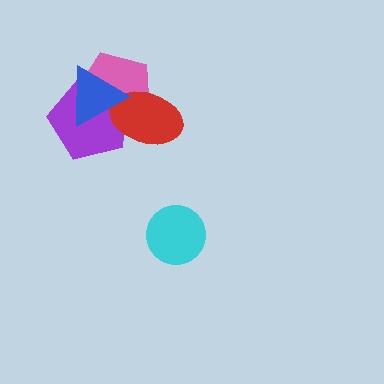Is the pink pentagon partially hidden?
Yes, it is partially covered by another shape.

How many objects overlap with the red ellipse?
3 objects overlap with the red ellipse.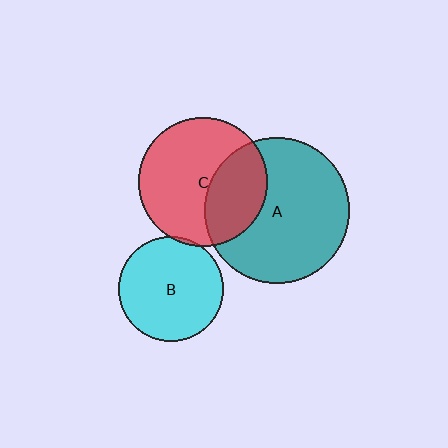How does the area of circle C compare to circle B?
Approximately 1.5 times.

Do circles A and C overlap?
Yes.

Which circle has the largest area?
Circle A (teal).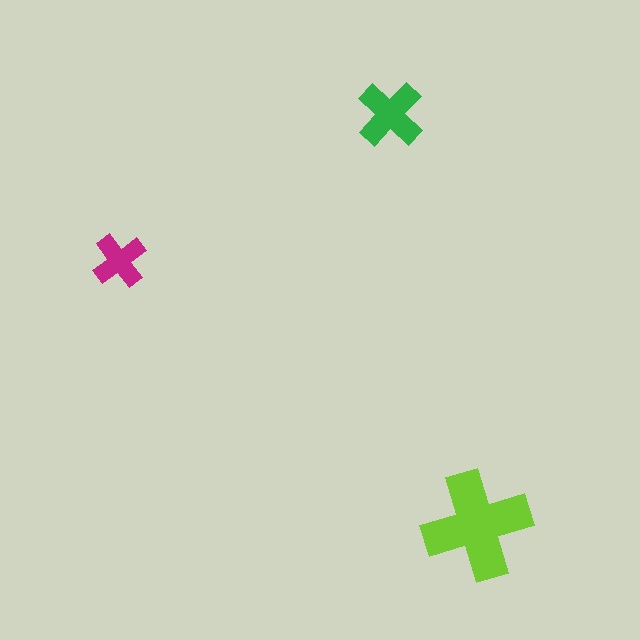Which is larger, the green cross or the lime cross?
The lime one.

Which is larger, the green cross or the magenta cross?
The green one.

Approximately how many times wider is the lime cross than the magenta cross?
About 2 times wider.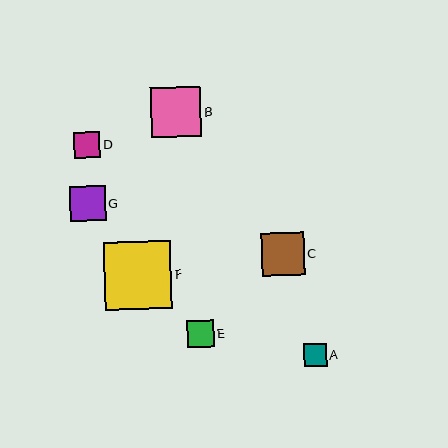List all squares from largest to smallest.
From largest to smallest: F, B, C, G, E, D, A.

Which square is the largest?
Square F is the largest with a size of approximately 68 pixels.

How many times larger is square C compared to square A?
Square C is approximately 1.9 times the size of square A.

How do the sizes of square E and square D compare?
Square E and square D are approximately the same size.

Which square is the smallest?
Square A is the smallest with a size of approximately 23 pixels.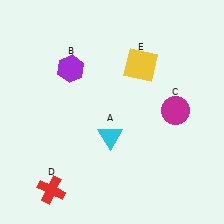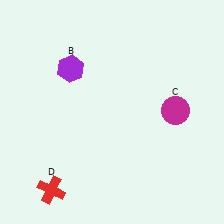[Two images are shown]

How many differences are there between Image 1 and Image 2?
There are 2 differences between the two images.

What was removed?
The cyan triangle (A), the yellow square (E) were removed in Image 2.